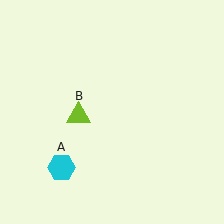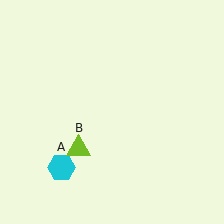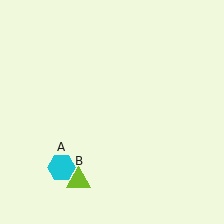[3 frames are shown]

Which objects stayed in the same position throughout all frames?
Cyan hexagon (object A) remained stationary.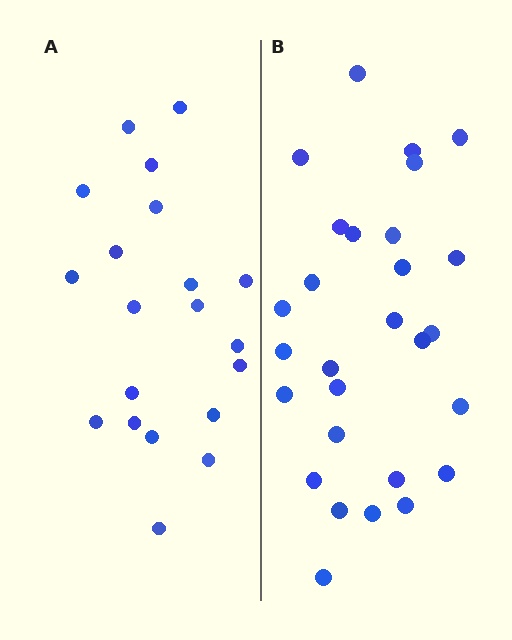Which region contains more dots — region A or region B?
Region B (the right region) has more dots.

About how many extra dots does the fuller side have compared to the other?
Region B has roughly 8 or so more dots than region A.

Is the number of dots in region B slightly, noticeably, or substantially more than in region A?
Region B has noticeably more, but not dramatically so. The ratio is roughly 1.4 to 1.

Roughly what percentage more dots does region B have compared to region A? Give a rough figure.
About 40% more.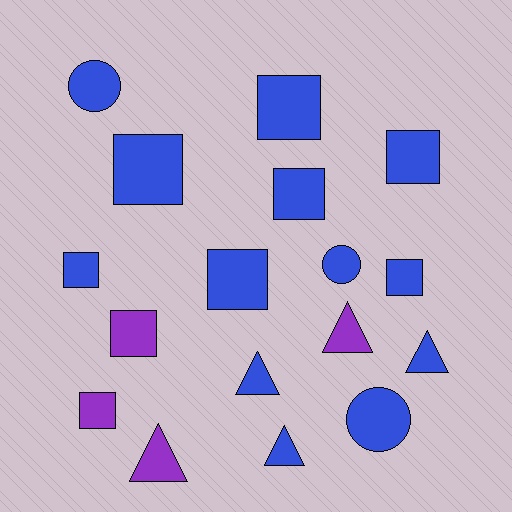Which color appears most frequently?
Blue, with 13 objects.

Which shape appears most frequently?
Square, with 9 objects.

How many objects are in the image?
There are 17 objects.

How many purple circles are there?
There are no purple circles.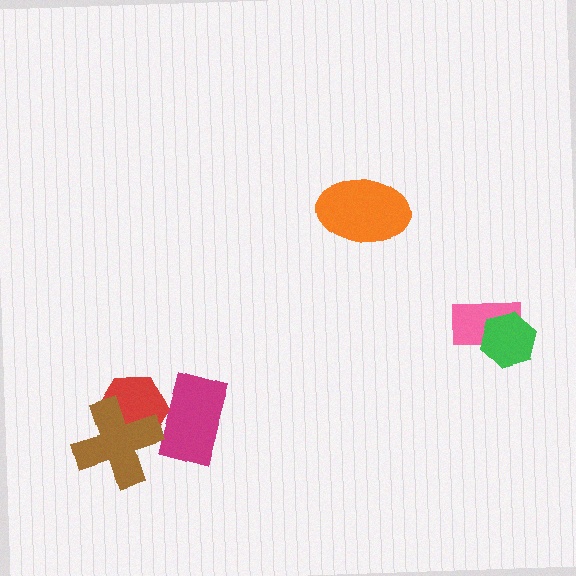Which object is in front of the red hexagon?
The brown cross is in front of the red hexagon.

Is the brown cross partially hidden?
No, no other shape covers it.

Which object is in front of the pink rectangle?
The green hexagon is in front of the pink rectangle.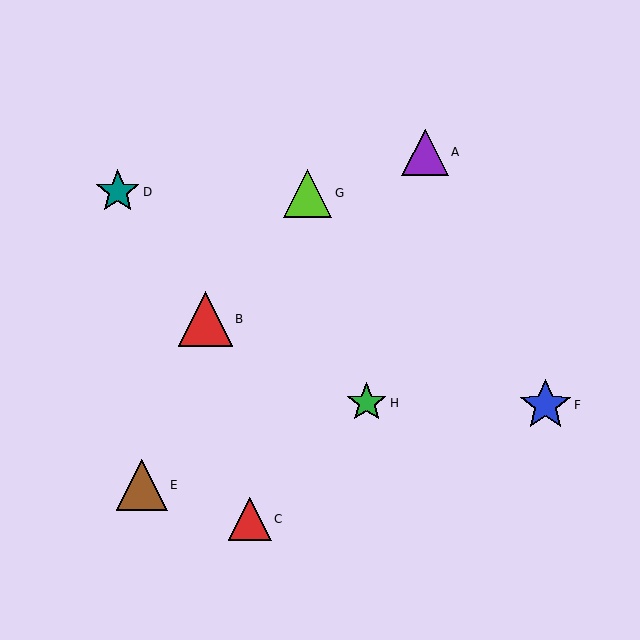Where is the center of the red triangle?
The center of the red triangle is at (250, 519).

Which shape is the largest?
The red triangle (labeled B) is the largest.